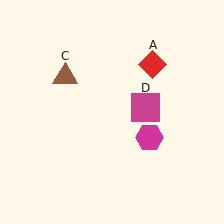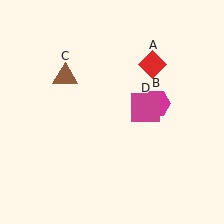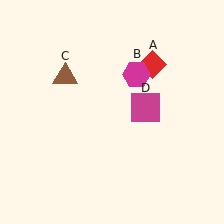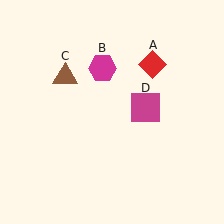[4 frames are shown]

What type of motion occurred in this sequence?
The magenta hexagon (object B) rotated counterclockwise around the center of the scene.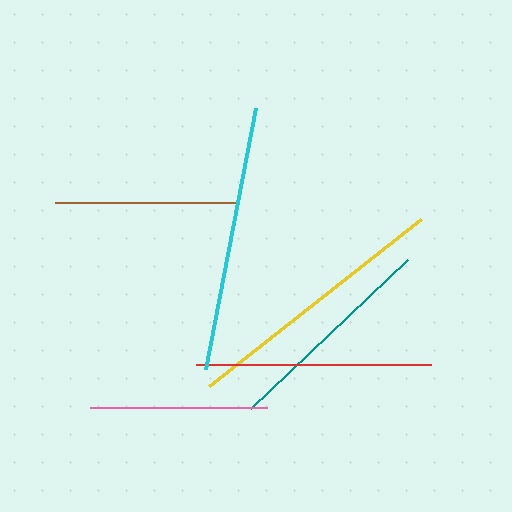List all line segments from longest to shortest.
From longest to shortest: yellow, cyan, red, teal, brown, pink.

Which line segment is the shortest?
The pink line is the shortest at approximately 177 pixels.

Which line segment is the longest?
The yellow line is the longest at approximately 270 pixels.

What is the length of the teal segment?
The teal segment is approximately 216 pixels long.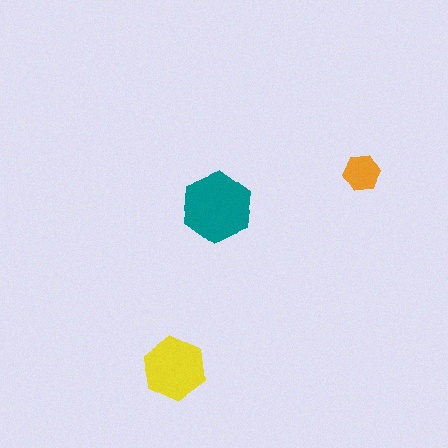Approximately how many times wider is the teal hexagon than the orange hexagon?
About 2 times wider.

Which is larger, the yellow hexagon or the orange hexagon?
The yellow one.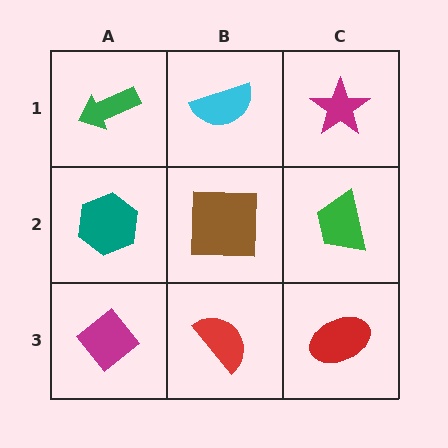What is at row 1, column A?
A green arrow.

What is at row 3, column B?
A red semicircle.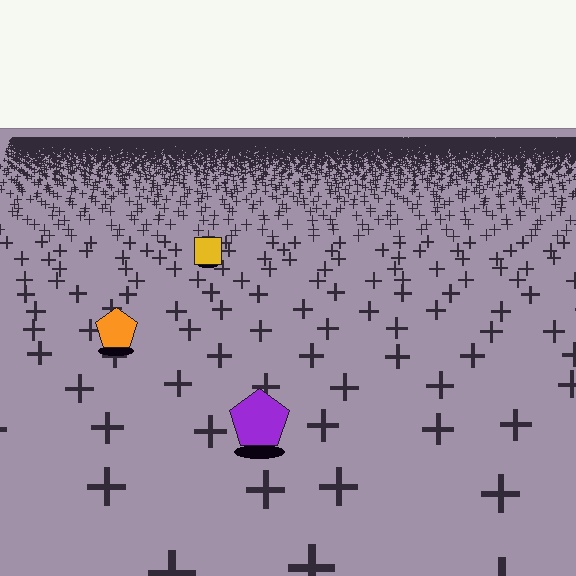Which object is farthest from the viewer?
The yellow square is farthest from the viewer. It appears smaller and the ground texture around it is denser.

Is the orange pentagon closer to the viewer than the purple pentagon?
No. The purple pentagon is closer — you can tell from the texture gradient: the ground texture is coarser near it.